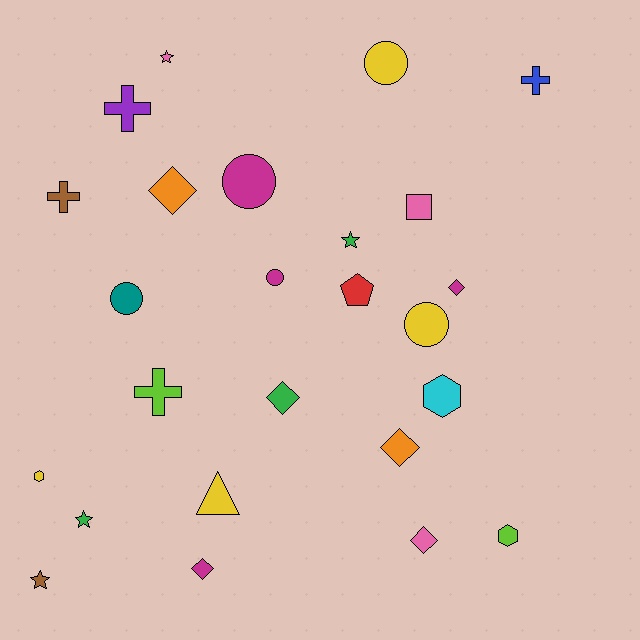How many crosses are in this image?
There are 4 crosses.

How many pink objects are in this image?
There are 3 pink objects.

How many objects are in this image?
There are 25 objects.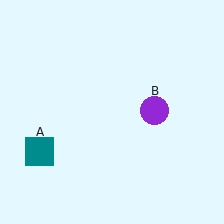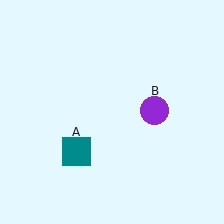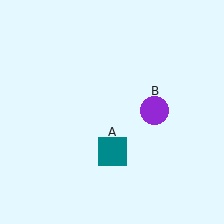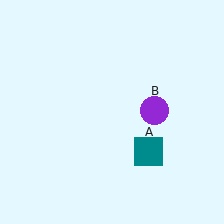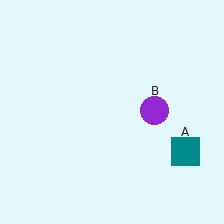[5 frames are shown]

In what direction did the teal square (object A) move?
The teal square (object A) moved right.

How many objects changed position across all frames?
1 object changed position: teal square (object A).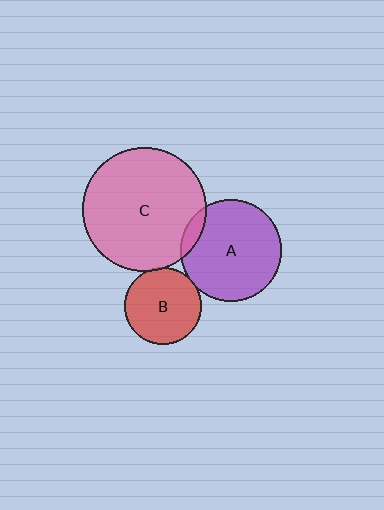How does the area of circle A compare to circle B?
Approximately 1.7 times.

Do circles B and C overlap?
Yes.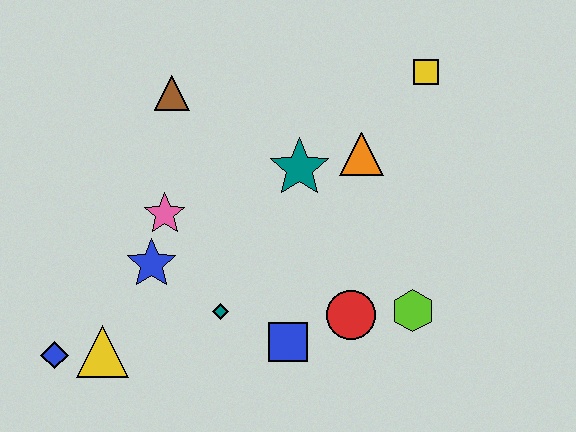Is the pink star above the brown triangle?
No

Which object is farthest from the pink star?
The yellow square is farthest from the pink star.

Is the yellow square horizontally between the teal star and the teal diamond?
No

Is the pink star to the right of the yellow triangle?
Yes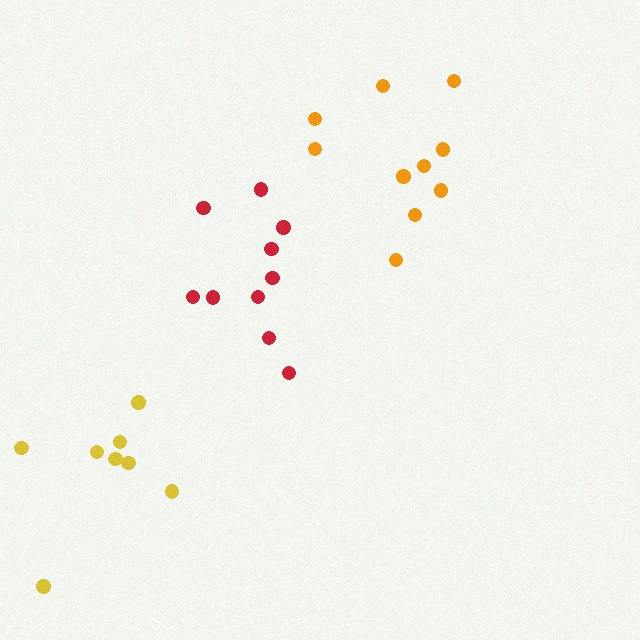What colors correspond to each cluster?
The clusters are colored: orange, red, yellow.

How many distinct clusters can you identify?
There are 3 distinct clusters.